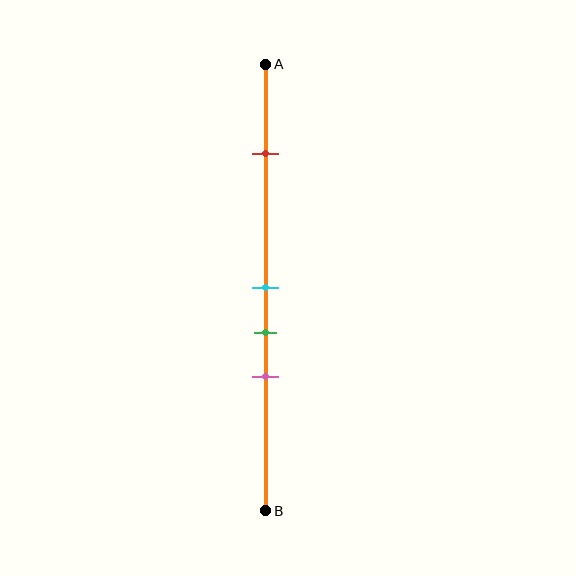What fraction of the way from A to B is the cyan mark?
The cyan mark is approximately 50% (0.5) of the way from A to B.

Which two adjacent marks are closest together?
The cyan and green marks are the closest adjacent pair.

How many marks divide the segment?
There are 4 marks dividing the segment.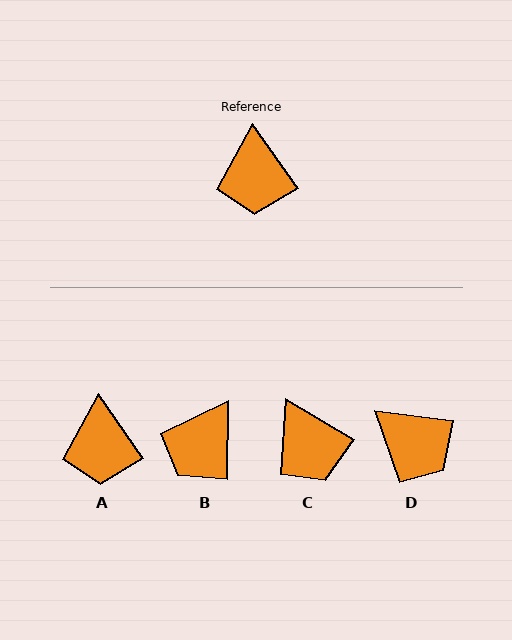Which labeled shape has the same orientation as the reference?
A.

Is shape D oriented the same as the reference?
No, it is off by about 47 degrees.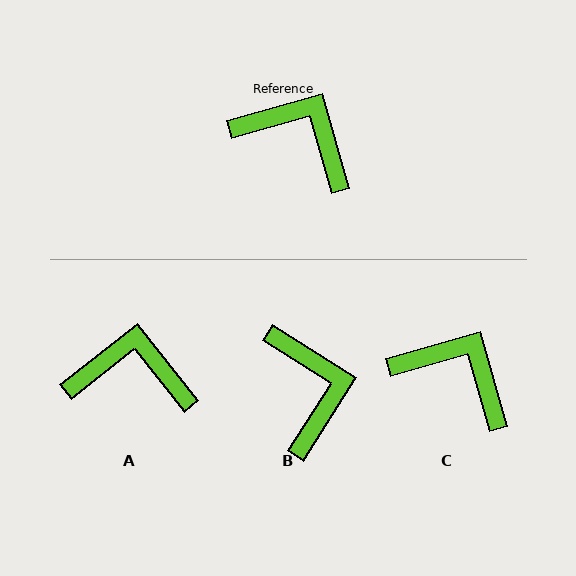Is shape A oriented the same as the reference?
No, it is off by about 22 degrees.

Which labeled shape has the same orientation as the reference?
C.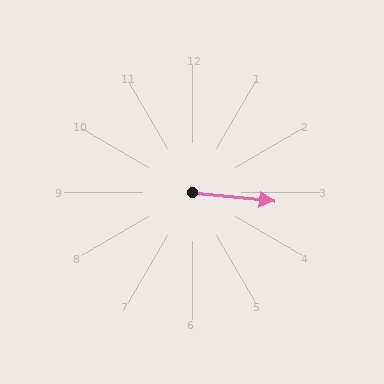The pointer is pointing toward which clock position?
Roughly 3 o'clock.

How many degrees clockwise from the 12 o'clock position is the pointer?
Approximately 96 degrees.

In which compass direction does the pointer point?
East.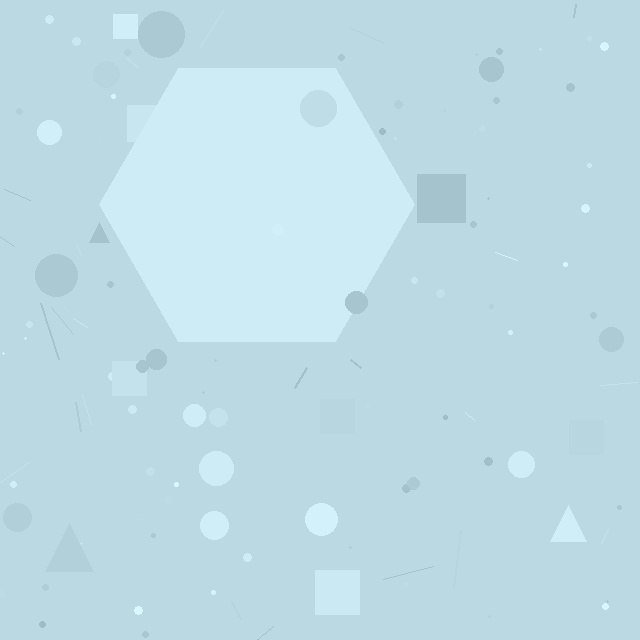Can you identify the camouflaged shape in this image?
The camouflaged shape is a hexagon.